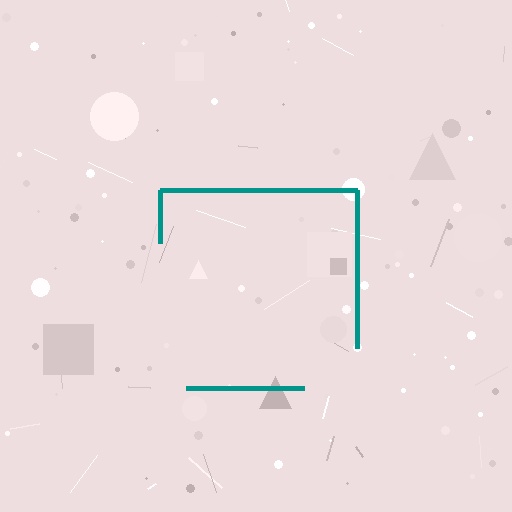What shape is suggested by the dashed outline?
The dashed outline suggests a square.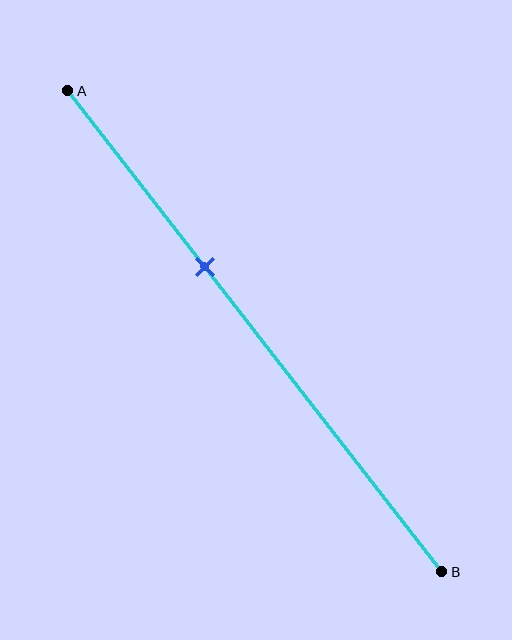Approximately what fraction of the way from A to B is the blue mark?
The blue mark is approximately 35% of the way from A to B.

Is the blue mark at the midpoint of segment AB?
No, the mark is at about 35% from A, not at the 50% midpoint.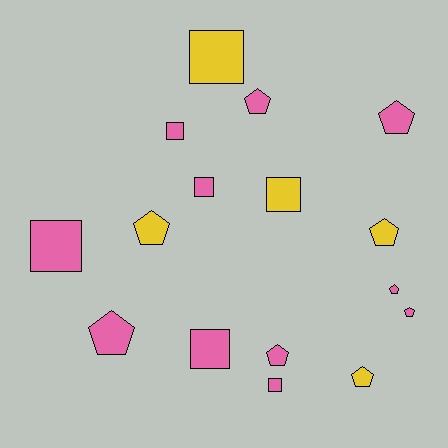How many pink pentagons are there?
There are 6 pink pentagons.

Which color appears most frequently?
Pink, with 11 objects.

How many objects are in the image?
There are 16 objects.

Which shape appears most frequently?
Pentagon, with 9 objects.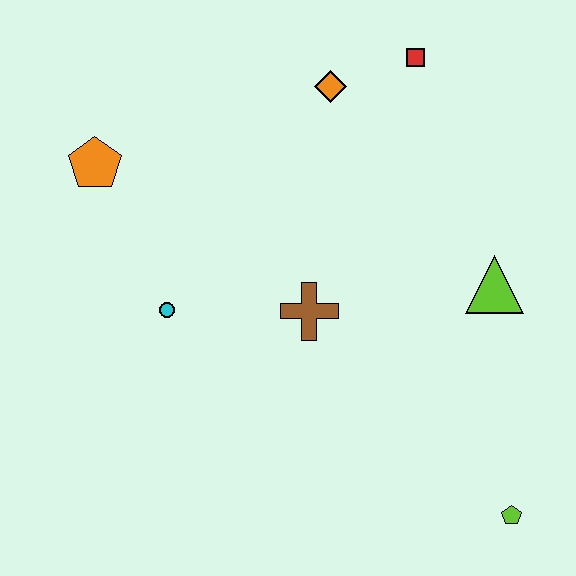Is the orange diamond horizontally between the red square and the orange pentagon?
Yes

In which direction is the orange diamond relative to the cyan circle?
The orange diamond is above the cyan circle.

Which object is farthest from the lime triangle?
The orange pentagon is farthest from the lime triangle.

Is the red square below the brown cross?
No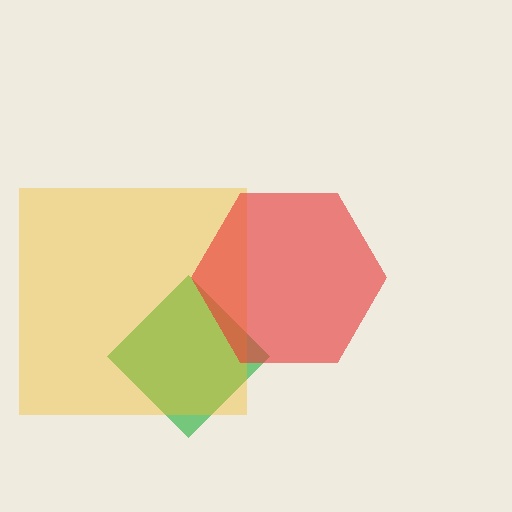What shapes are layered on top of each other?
The layered shapes are: a green diamond, a yellow square, a red hexagon.